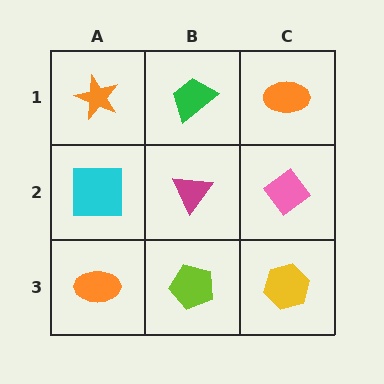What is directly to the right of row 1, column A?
A green trapezoid.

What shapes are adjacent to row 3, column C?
A pink diamond (row 2, column C), a lime pentagon (row 3, column B).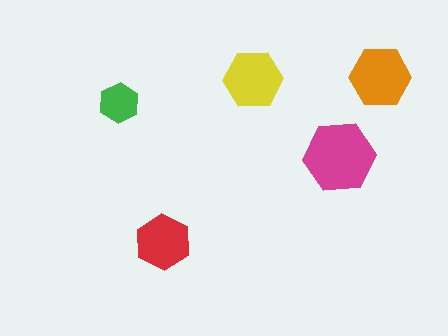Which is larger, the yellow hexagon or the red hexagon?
The yellow one.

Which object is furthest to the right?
The orange hexagon is rightmost.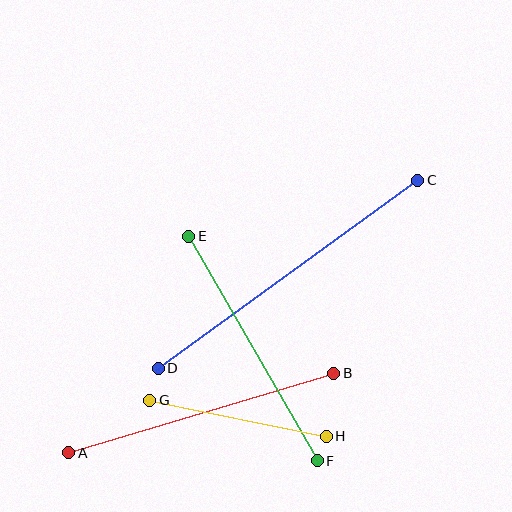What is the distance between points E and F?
The distance is approximately 259 pixels.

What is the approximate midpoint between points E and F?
The midpoint is at approximately (253, 349) pixels.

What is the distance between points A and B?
The distance is approximately 277 pixels.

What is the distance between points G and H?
The distance is approximately 181 pixels.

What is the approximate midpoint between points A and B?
The midpoint is at approximately (201, 413) pixels.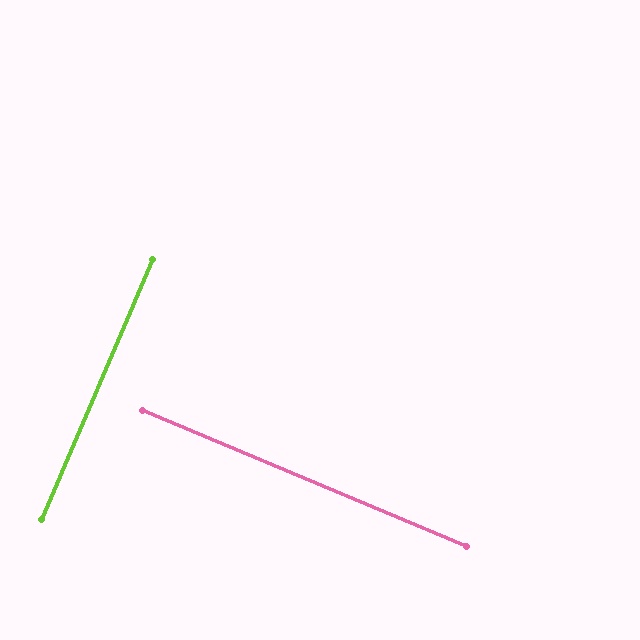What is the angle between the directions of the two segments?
Approximately 90 degrees.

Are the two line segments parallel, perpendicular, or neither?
Perpendicular — they meet at approximately 90°.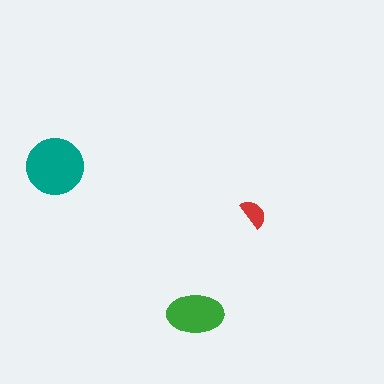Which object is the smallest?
The red semicircle.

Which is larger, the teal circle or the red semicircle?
The teal circle.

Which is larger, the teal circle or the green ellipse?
The teal circle.